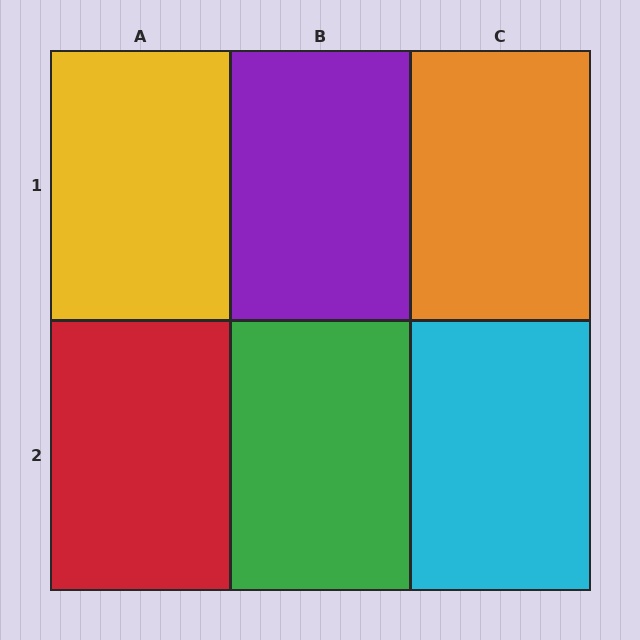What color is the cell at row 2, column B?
Green.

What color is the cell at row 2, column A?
Red.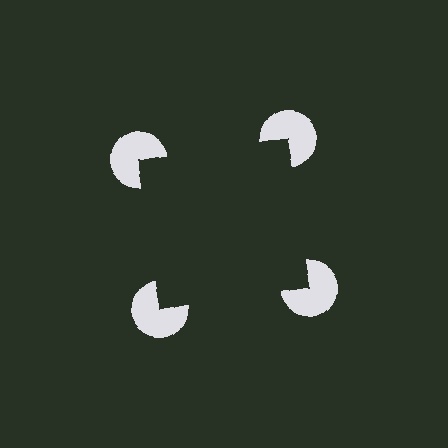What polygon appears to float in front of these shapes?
An illusory square — its edges are inferred from the aligned wedge cuts in the pac-man discs, not physically drawn.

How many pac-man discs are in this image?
There are 4 — one at each vertex of the illusory square.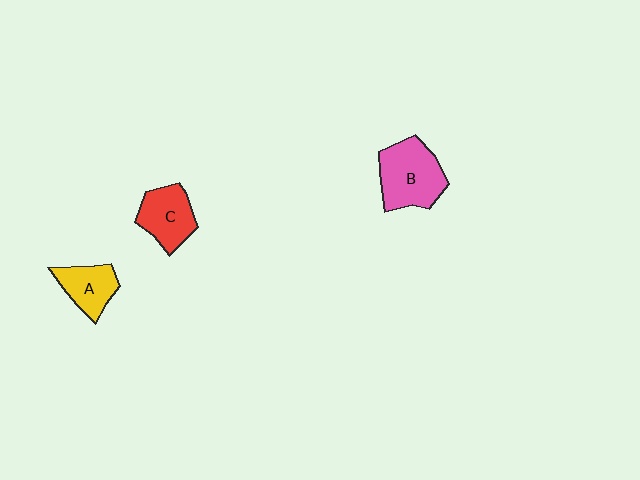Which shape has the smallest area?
Shape A (yellow).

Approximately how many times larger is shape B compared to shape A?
Approximately 1.6 times.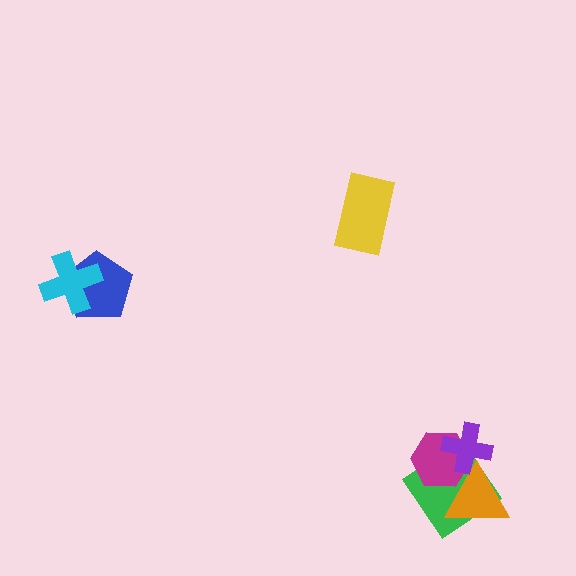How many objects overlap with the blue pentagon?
1 object overlaps with the blue pentagon.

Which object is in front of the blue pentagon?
The cyan cross is in front of the blue pentagon.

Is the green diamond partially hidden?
Yes, it is partially covered by another shape.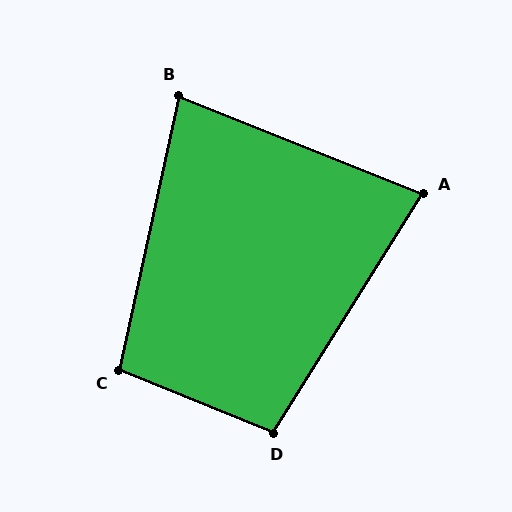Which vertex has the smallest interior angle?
A, at approximately 80 degrees.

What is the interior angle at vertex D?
Approximately 100 degrees (obtuse).